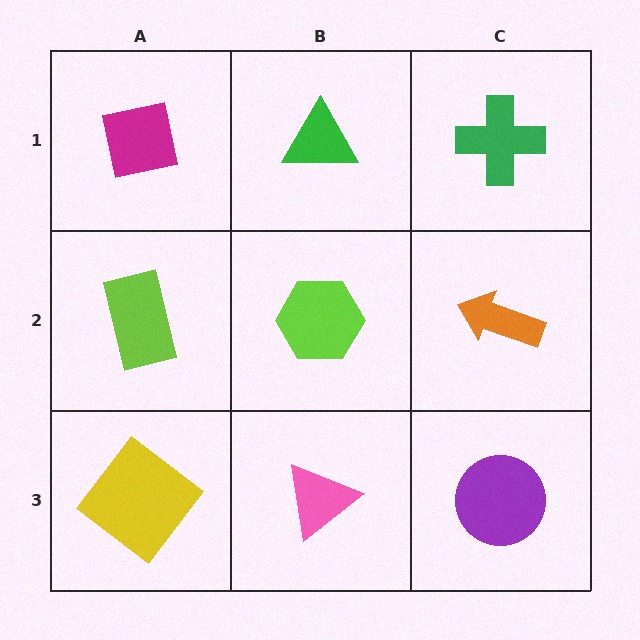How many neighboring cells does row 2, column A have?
3.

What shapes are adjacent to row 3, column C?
An orange arrow (row 2, column C), a pink triangle (row 3, column B).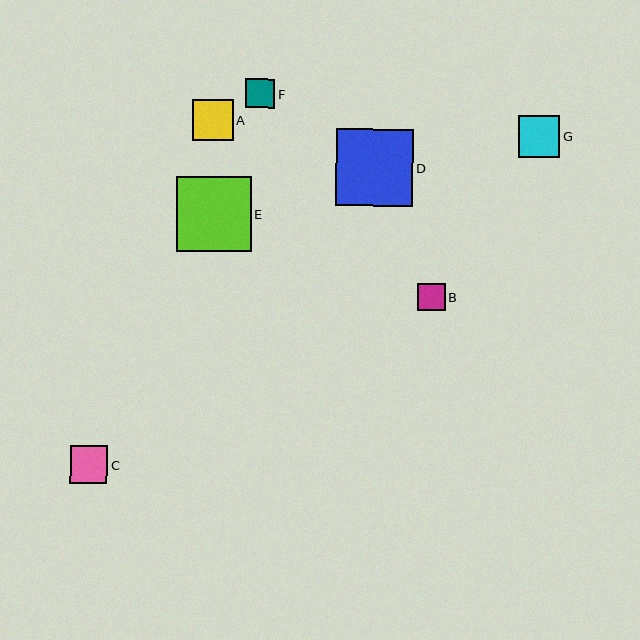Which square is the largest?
Square D is the largest with a size of approximately 77 pixels.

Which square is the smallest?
Square B is the smallest with a size of approximately 27 pixels.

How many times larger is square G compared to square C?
Square G is approximately 1.1 times the size of square C.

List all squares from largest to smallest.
From largest to smallest: D, E, G, A, C, F, B.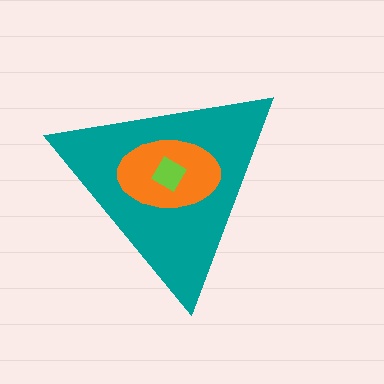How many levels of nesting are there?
3.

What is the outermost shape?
The teal triangle.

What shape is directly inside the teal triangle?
The orange ellipse.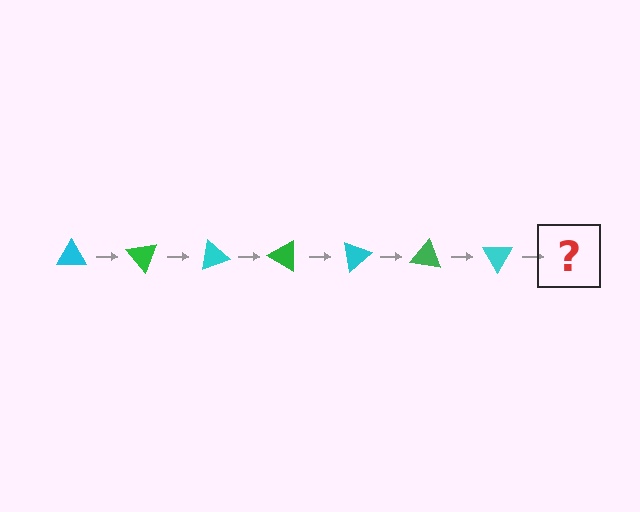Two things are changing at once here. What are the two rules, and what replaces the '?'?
The two rules are that it rotates 50 degrees each step and the color cycles through cyan and green. The '?' should be a green triangle, rotated 350 degrees from the start.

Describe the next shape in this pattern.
It should be a green triangle, rotated 350 degrees from the start.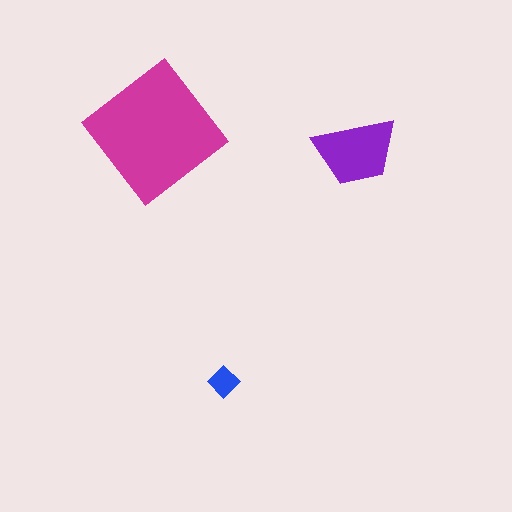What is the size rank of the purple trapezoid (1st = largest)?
2nd.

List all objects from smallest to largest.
The blue diamond, the purple trapezoid, the magenta diamond.